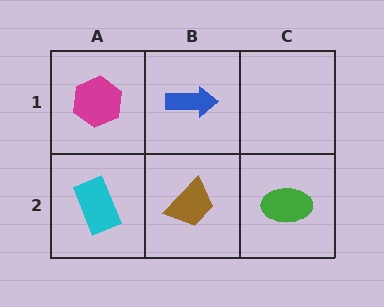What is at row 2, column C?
A green ellipse.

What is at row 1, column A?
A magenta hexagon.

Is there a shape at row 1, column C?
No, that cell is empty.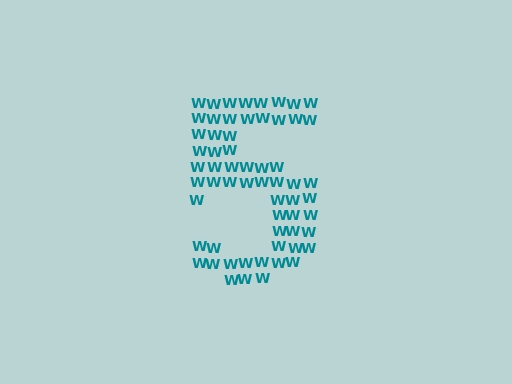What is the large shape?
The large shape is the digit 5.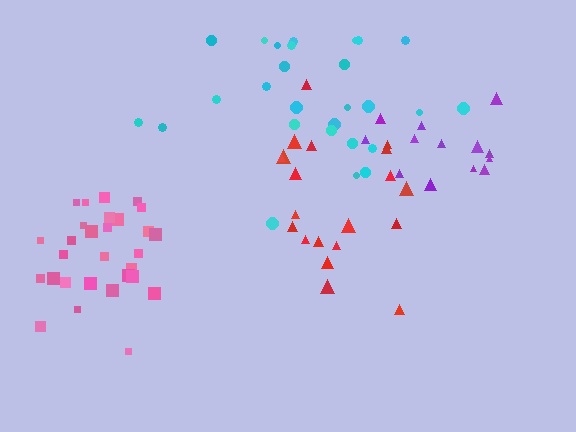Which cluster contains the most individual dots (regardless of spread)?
Pink (29).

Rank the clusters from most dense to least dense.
purple, pink, red, cyan.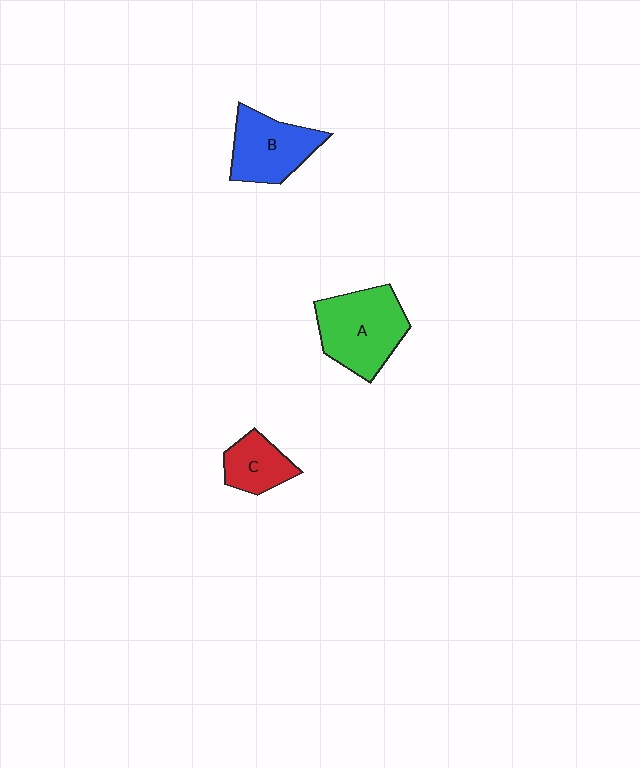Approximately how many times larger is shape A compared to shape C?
Approximately 1.9 times.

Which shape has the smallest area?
Shape C (red).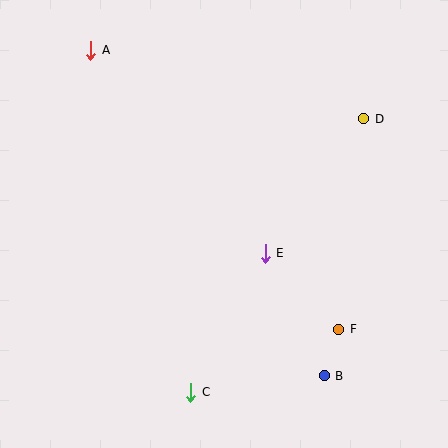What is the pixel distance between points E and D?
The distance between E and D is 167 pixels.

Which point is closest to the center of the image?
Point E at (265, 253) is closest to the center.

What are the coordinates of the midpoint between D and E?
The midpoint between D and E is at (314, 186).